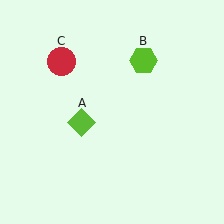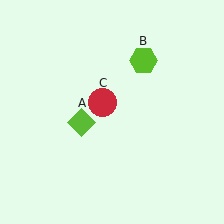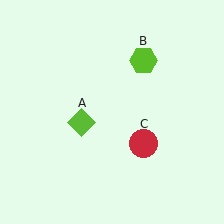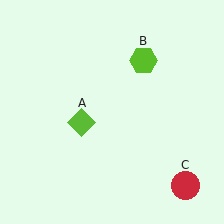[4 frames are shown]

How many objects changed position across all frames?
1 object changed position: red circle (object C).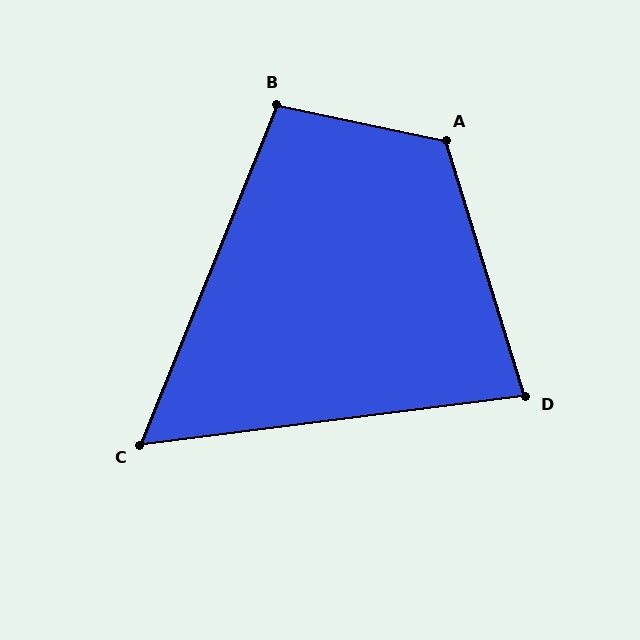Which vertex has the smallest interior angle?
C, at approximately 61 degrees.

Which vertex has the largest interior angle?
A, at approximately 119 degrees.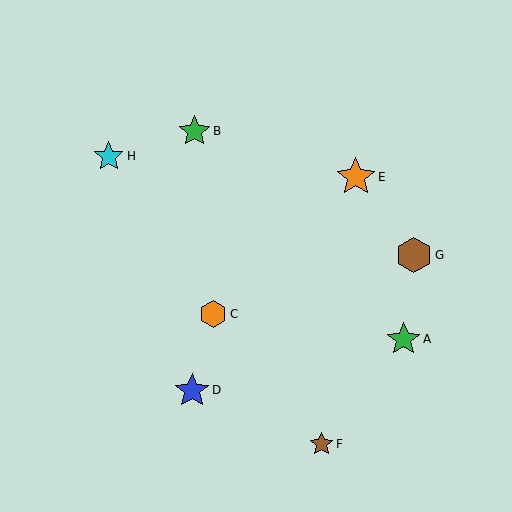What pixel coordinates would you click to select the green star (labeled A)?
Click at (404, 339) to select the green star A.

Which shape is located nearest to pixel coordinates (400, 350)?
The green star (labeled A) at (404, 339) is nearest to that location.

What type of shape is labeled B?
Shape B is a green star.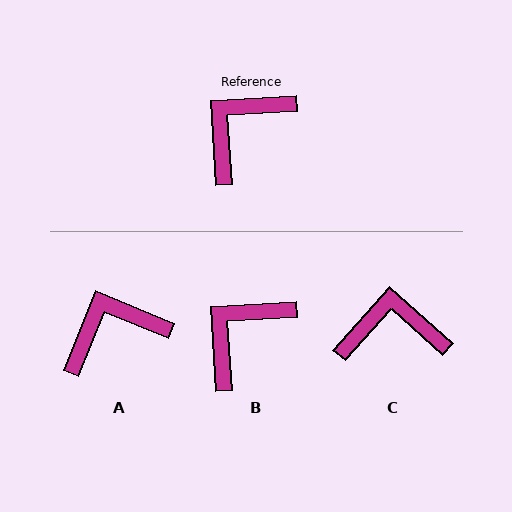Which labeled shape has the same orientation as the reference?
B.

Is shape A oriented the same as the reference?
No, it is off by about 25 degrees.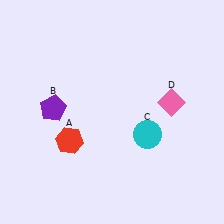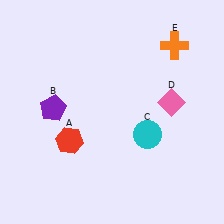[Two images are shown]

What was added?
An orange cross (E) was added in Image 2.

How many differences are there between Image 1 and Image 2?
There is 1 difference between the two images.